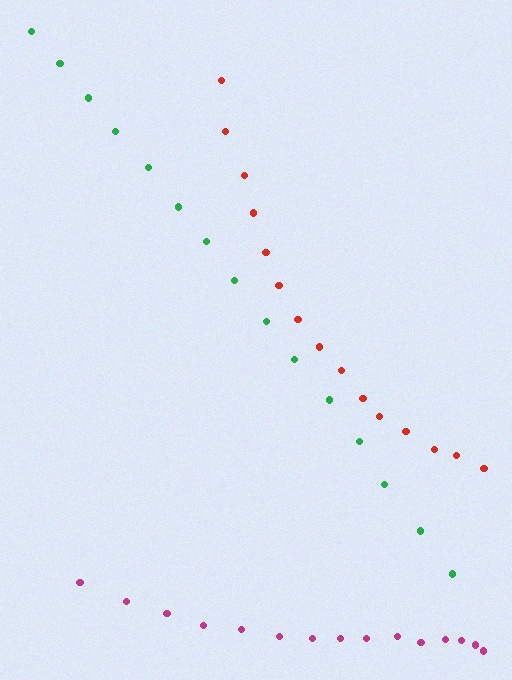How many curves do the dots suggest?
There are 3 distinct paths.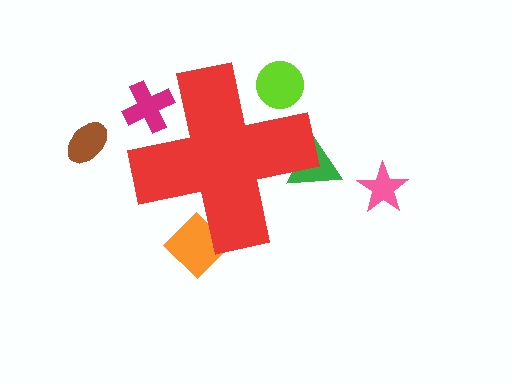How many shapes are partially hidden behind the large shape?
4 shapes are partially hidden.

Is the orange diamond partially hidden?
Yes, the orange diamond is partially hidden behind the red cross.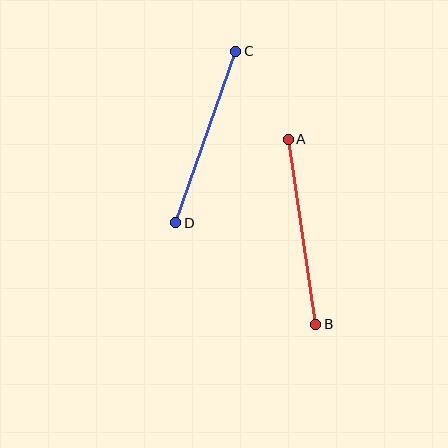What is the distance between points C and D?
The distance is approximately 182 pixels.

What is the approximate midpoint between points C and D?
The midpoint is at approximately (206, 137) pixels.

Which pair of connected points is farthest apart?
Points A and B are farthest apart.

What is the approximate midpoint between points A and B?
The midpoint is at approximately (302, 232) pixels.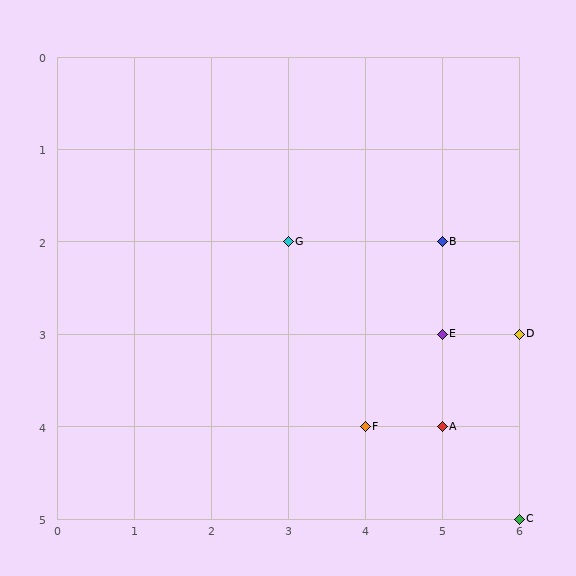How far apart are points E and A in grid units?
Points E and A are 1 row apart.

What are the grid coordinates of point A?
Point A is at grid coordinates (5, 4).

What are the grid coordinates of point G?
Point G is at grid coordinates (3, 2).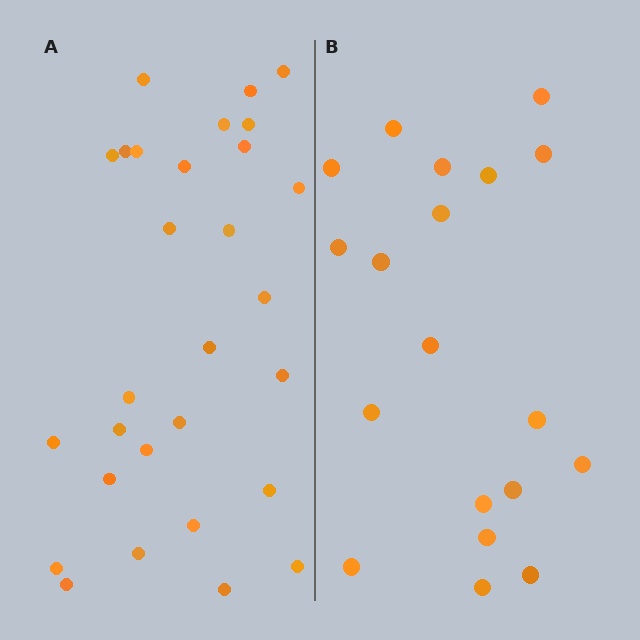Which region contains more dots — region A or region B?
Region A (the left region) has more dots.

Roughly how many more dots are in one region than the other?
Region A has roughly 10 or so more dots than region B.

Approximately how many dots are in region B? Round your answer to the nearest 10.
About 20 dots. (The exact count is 19, which rounds to 20.)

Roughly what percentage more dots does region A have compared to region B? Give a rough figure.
About 55% more.